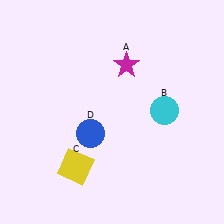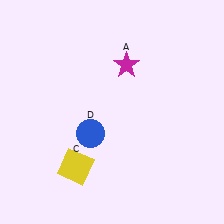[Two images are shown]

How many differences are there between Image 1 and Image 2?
There is 1 difference between the two images.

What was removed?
The cyan circle (B) was removed in Image 2.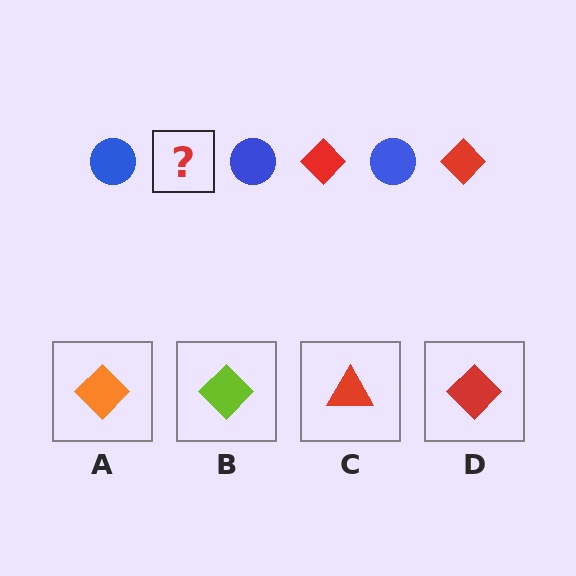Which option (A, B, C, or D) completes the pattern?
D.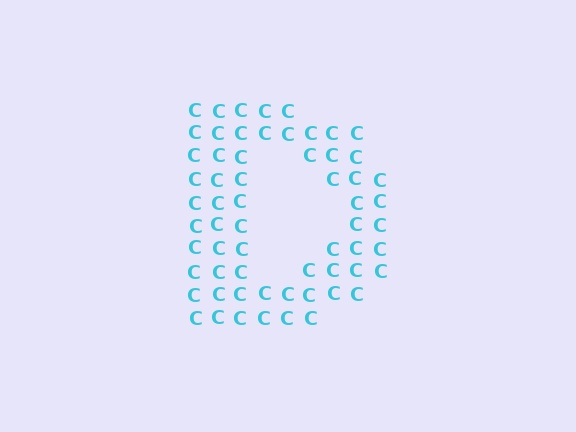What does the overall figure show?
The overall figure shows the letter D.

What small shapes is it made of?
It is made of small letter C's.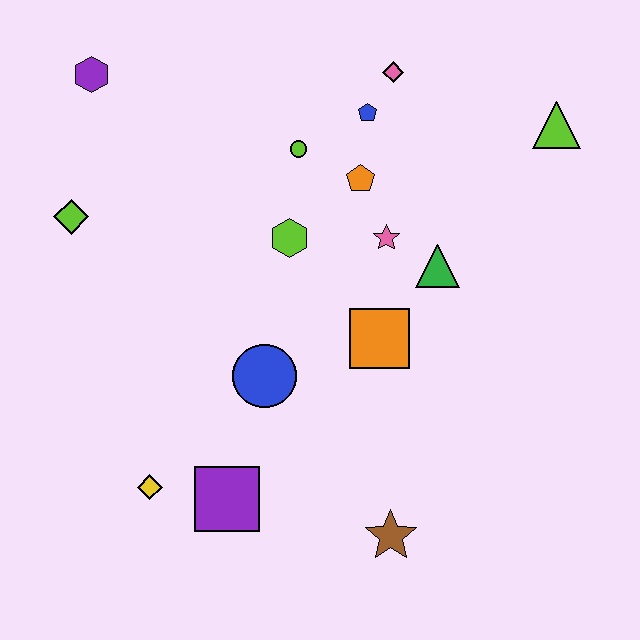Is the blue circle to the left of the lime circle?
Yes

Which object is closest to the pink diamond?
The blue pentagon is closest to the pink diamond.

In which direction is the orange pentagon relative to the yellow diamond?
The orange pentagon is above the yellow diamond.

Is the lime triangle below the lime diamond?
No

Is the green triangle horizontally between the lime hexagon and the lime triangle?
Yes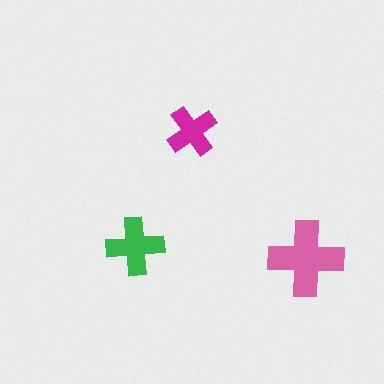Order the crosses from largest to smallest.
the pink one, the green one, the magenta one.